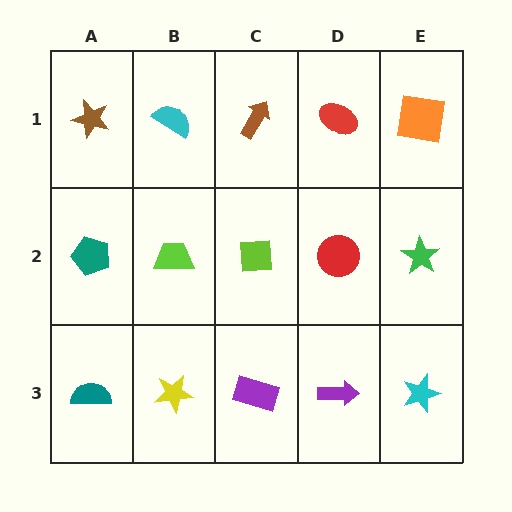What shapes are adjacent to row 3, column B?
A lime trapezoid (row 2, column B), a teal semicircle (row 3, column A), a purple rectangle (row 3, column C).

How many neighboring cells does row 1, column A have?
2.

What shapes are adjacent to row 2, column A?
A brown star (row 1, column A), a teal semicircle (row 3, column A), a lime trapezoid (row 2, column B).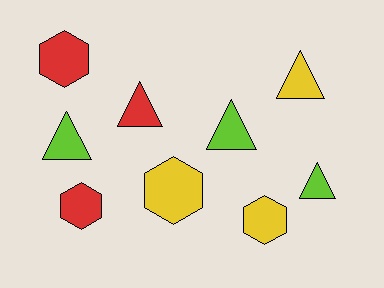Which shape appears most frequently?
Triangle, with 5 objects.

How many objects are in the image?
There are 9 objects.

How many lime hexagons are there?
There are no lime hexagons.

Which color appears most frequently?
Yellow, with 3 objects.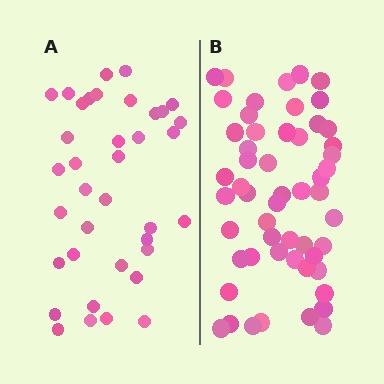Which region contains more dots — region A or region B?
Region B (the right region) has more dots.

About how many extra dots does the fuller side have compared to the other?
Region B has approximately 15 more dots than region A.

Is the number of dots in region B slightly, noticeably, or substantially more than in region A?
Region B has substantially more. The ratio is roughly 1.5 to 1.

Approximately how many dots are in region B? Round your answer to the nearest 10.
About 50 dots. (The exact count is 54, which rounds to 50.)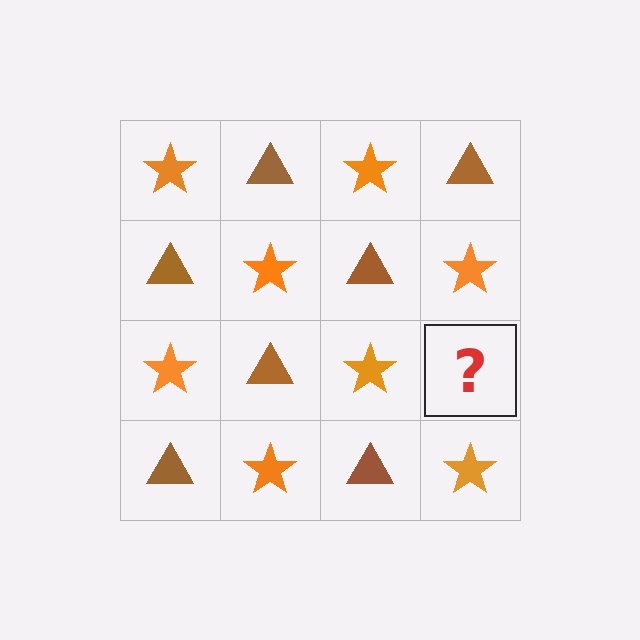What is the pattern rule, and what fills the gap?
The rule is that it alternates orange star and brown triangle in a checkerboard pattern. The gap should be filled with a brown triangle.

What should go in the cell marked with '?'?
The missing cell should contain a brown triangle.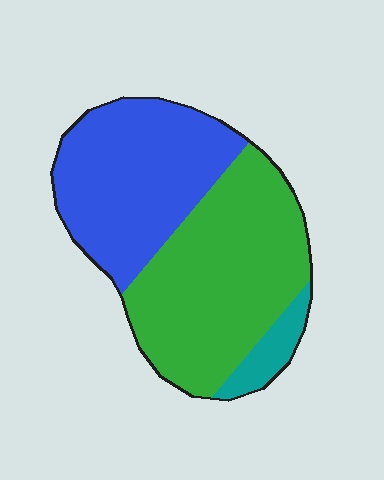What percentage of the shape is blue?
Blue takes up about two fifths (2/5) of the shape.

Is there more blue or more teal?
Blue.